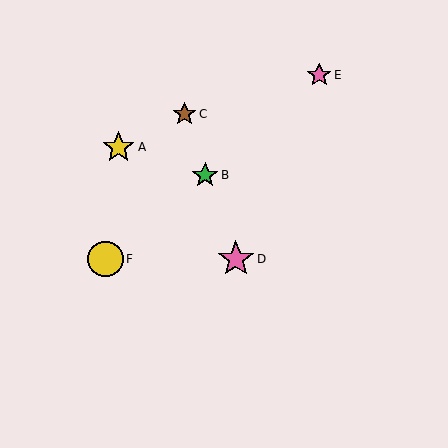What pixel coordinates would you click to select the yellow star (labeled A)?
Click at (119, 147) to select the yellow star A.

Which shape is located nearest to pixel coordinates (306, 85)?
The pink star (labeled E) at (319, 75) is nearest to that location.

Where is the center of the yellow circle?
The center of the yellow circle is at (105, 259).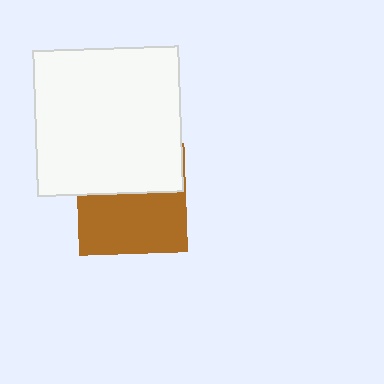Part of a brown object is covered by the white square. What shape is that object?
It is a square.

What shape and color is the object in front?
The object in front is a white square.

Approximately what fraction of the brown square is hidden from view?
Roughly 44% of the brown square is hidden behind the white square.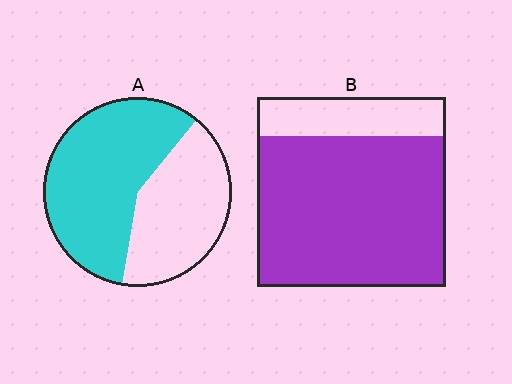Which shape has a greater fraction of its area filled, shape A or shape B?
Shape B.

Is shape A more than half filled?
Yes.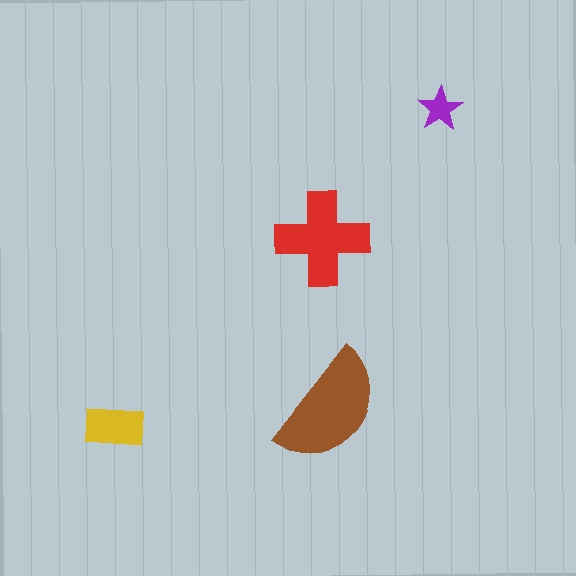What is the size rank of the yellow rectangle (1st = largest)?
3rd.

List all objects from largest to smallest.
The brown semicircle, the red cross, the yellow rectangle, the purple star.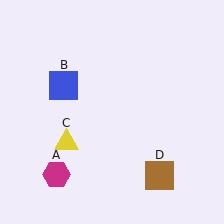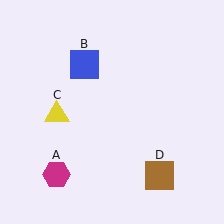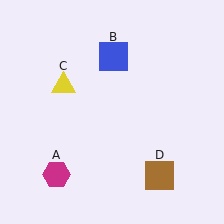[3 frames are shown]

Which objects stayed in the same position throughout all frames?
Magenta hexagon (object A) and brown square (object D) remained stationary.